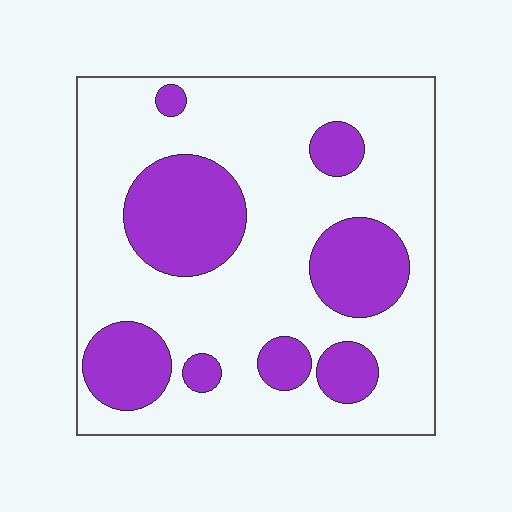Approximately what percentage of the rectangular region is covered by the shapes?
Approximately 30%.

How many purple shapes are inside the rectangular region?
8.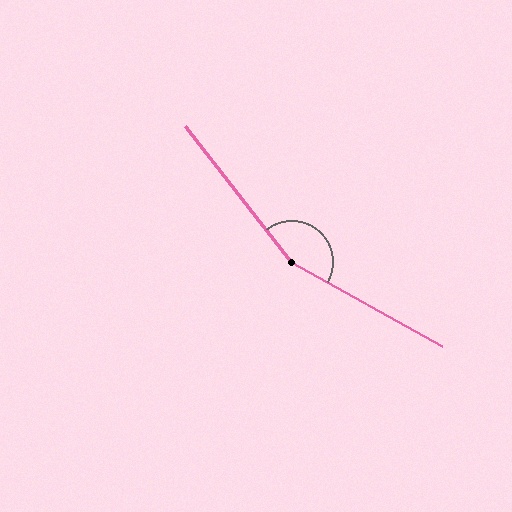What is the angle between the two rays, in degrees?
Approximately 157 degrees.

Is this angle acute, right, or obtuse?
It is obtuse.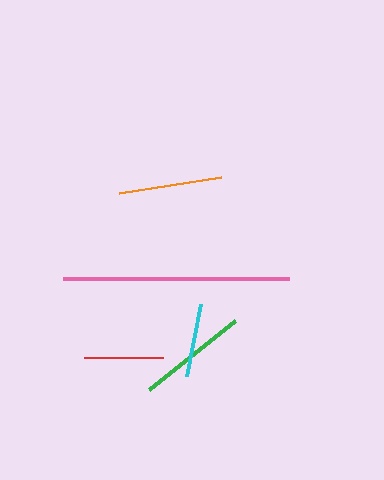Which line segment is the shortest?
The cyan line is the shortest at approximately 73 pixels.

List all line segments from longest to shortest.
From longest to shortest: pink, green, orange, red, cyan.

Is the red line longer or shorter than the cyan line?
The red line is longer than the cyan line.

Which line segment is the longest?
The pink line is the longest at approximately 226 pixels.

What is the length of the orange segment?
The orange segment is approximately 103 pixels long.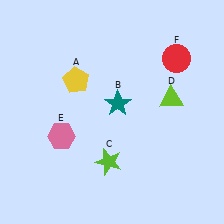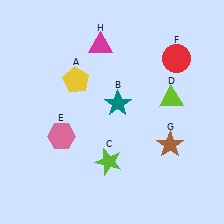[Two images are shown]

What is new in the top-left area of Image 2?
A magenta triangle (H) was added in the top-left area of Image 2.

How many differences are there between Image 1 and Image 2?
There are 2 differences between the two images.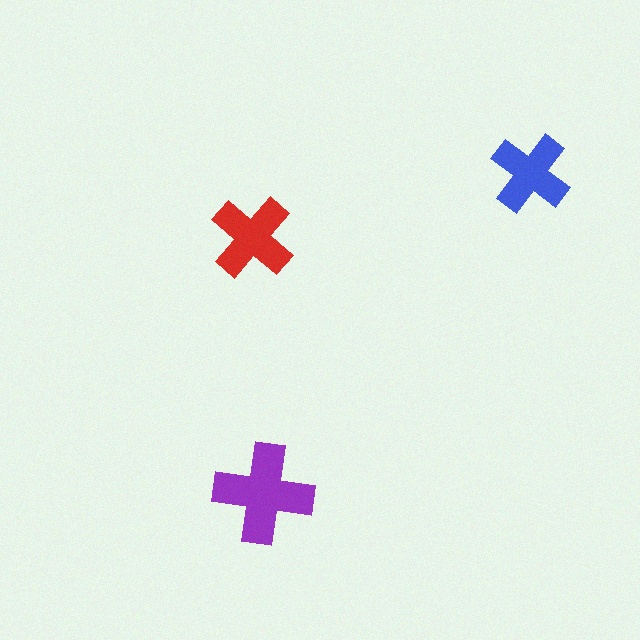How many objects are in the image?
There are 3 objects in the image.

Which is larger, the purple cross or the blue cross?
The purple one.